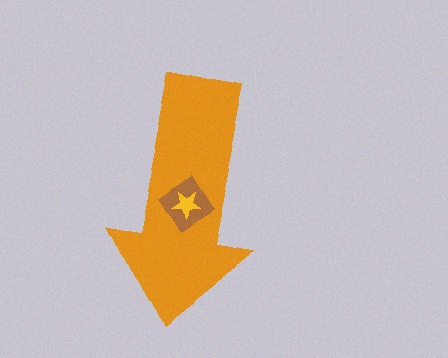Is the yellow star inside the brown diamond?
Yes.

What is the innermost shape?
The yellow star.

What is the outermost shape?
The orange arrow.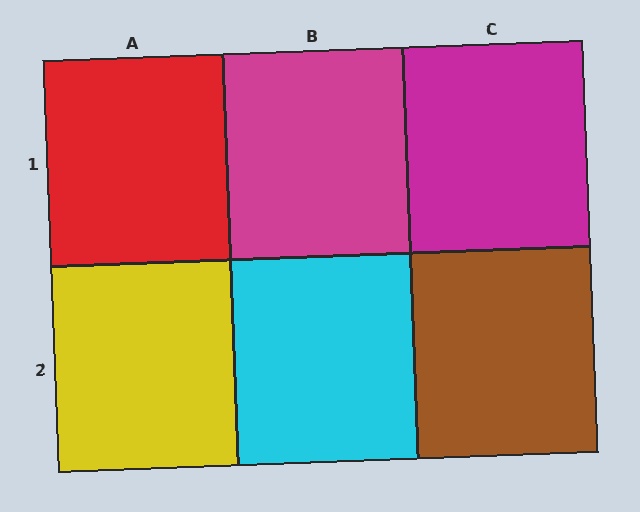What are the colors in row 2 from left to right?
Yellow, cyan, brown.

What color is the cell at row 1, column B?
Magenta.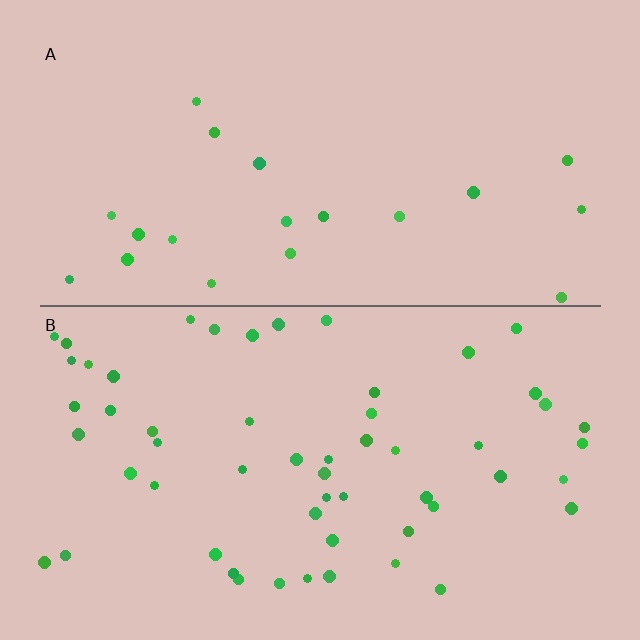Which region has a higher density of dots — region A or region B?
B (the bottom).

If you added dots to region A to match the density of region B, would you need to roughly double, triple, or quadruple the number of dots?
Approximately triple.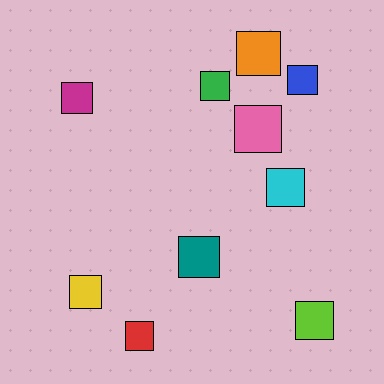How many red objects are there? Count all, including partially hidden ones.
There is 1 red object.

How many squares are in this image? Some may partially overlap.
There are 10 squares.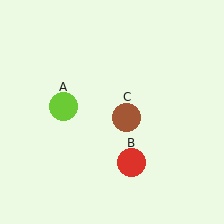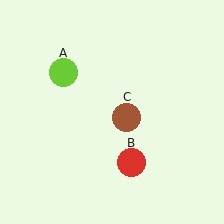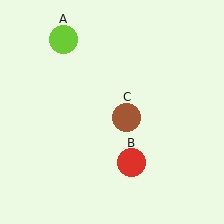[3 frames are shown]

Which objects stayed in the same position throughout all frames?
Red circle (object B) and brown circle (object C) remained stationary.